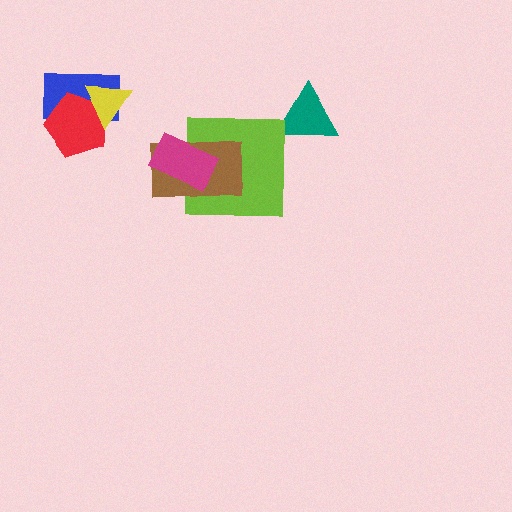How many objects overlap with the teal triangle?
0 objects overlap with the teal triangle.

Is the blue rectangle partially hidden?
Yes, it is partially covered by another shape.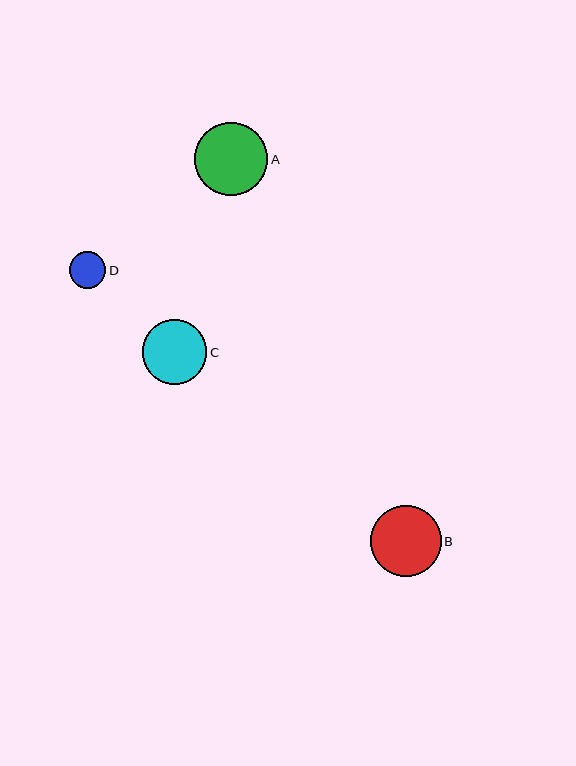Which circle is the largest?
Circle A is the largest with a size of approximately 73 pixels.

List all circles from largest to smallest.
From largest to smallest: A, B, C, D.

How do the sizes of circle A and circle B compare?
Circle A and circle B are approximately the same size.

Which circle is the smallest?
Circle D is the smallest with a size of approximately 37 pixels.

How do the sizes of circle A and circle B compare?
Circle A and circle B are approximately the same size.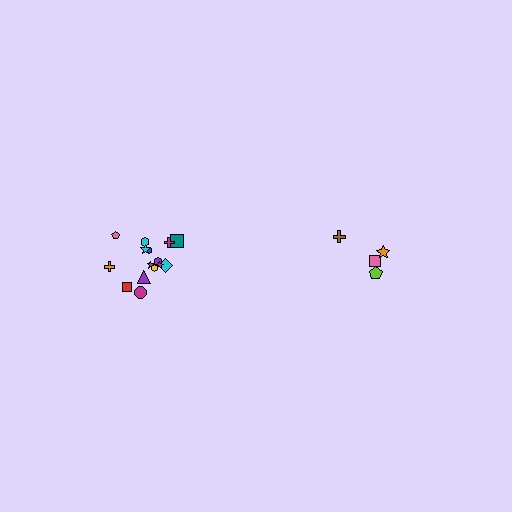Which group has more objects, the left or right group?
The left group.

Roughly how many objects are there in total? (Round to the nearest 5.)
Roughly 20 objects in total.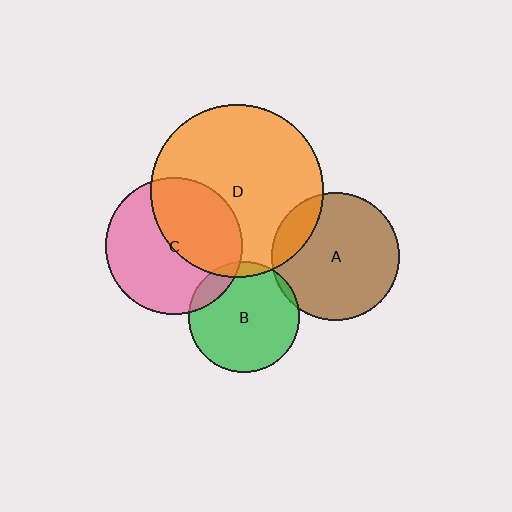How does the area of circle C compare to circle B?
Approximately 1.5 times.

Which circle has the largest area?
Circle D (orange).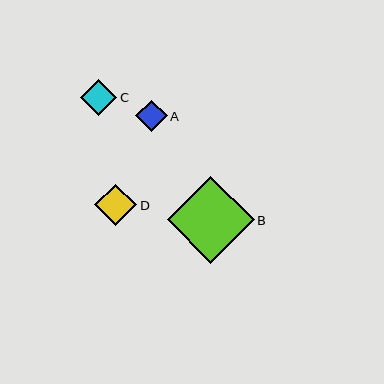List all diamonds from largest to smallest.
From largest to smallest: B, D, C, A.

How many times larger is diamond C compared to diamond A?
Diamond C is approximately 1.1 times the size of diamond A.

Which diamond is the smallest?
Diamond A is the smallest with a size of approximately 31 pixels.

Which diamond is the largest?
Diamond B is the largest with a size of approximately 87 pixels.